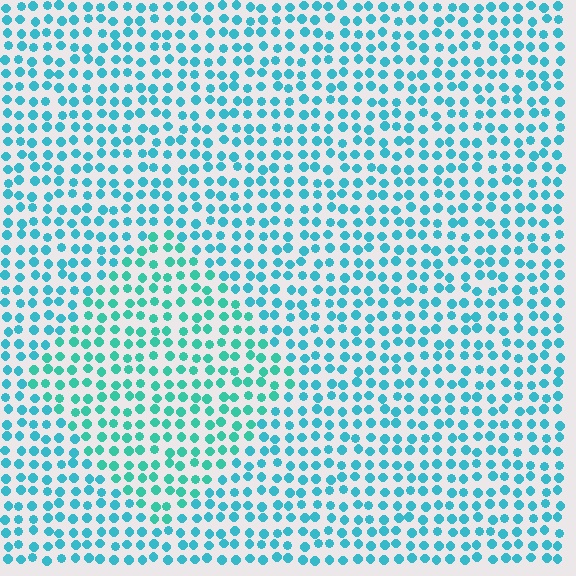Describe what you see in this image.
The image is filled with small cyan elements in a uniform arrangement. A diamond-shaped region is visible where the elements are tinted to a slightly different hue, forming a subtle color boundary.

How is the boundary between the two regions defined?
The boundary is defined purely by a slight shift in hue (about 21 degrees). Spacing, size, and orientation are identical on both sides.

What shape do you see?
I see a diamond.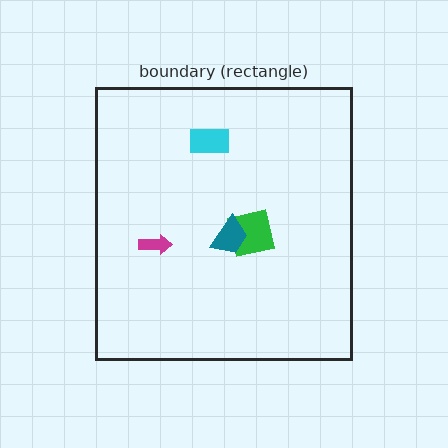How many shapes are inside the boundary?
4 inside, 0 outside.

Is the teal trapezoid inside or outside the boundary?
Inside.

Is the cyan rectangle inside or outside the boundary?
Inside.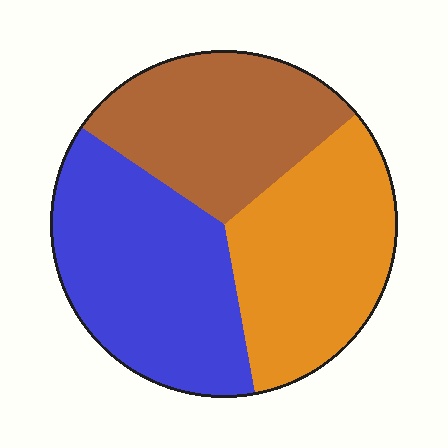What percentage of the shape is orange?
Orange takes up about one third (1/3) of the shape.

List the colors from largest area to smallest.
From largest to smallest: blue, orange, brown.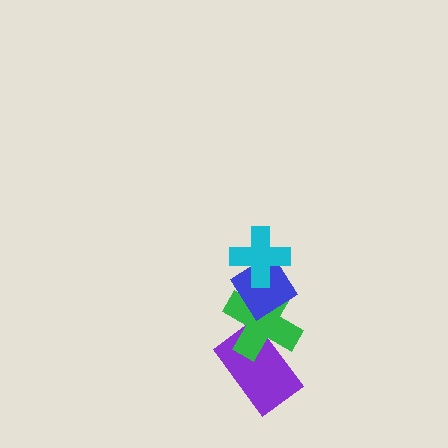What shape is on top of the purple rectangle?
The green cross is on top of the purple rectangle.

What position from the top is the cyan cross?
The cyan cross is 1st from the top.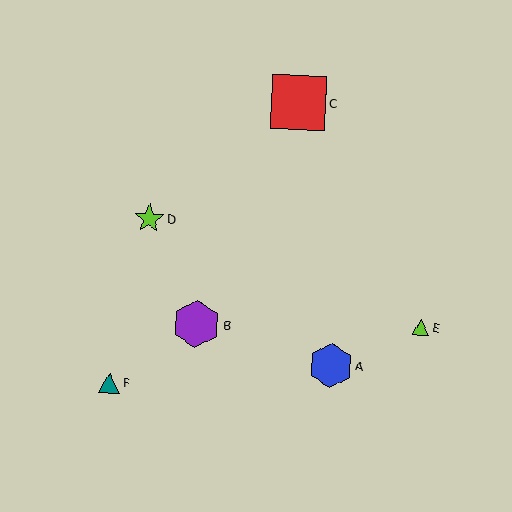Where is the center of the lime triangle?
The center of the lime triangle is at (421, 327).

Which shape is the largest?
The red square (labeled C) is the largest.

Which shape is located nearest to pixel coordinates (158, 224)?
The lime star (labeled D) at (149, 219) is nearest to that location.